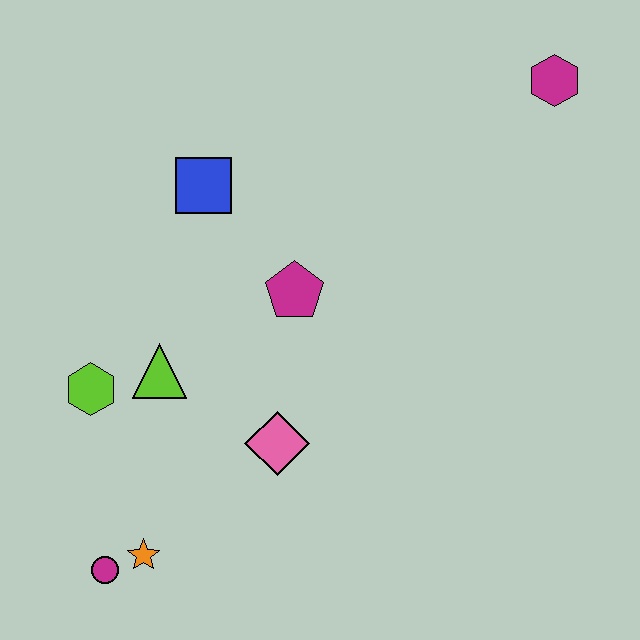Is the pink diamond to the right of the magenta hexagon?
No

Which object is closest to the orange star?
The magenta circle is closest to the orange star.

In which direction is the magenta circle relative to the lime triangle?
The magenta circle is below the lime triangle.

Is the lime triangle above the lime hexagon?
Yes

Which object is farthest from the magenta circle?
The magenta hexagon is farthest from the magenta circle.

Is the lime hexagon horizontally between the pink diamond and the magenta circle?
No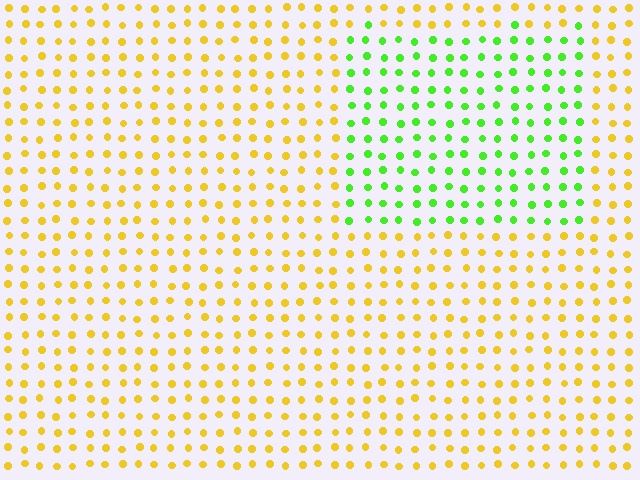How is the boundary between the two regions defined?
The boundary is defined purely by a slight shift in hue (about 62 degrees). Spacing, size, and orientation are identical on both sides.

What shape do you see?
I see a rectangle.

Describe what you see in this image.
The image is filled with small yellow elements in a uniform arrangement. A rectangle-shaped region is visible where the elements are tinted to a slightly different hue, forming a subtle color boundary.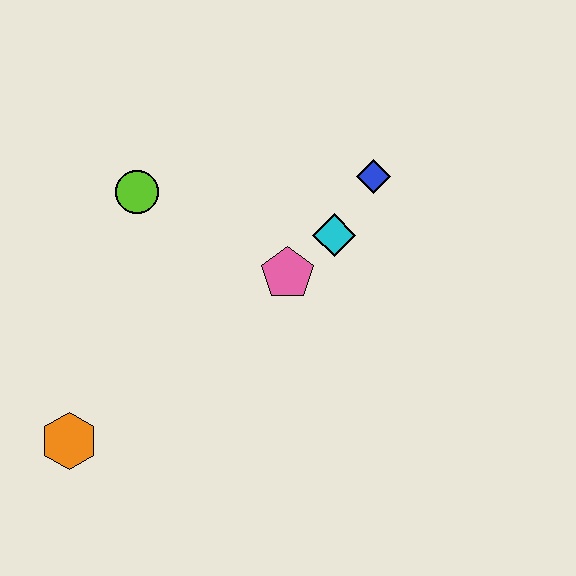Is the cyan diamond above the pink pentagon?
Yes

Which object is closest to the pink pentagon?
The cyan diamond is closest to the pink pentagon.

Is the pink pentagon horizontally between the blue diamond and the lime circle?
Yes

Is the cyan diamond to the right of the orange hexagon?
Yes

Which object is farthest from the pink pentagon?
The orange hexagon is farthest from the pink pentagon.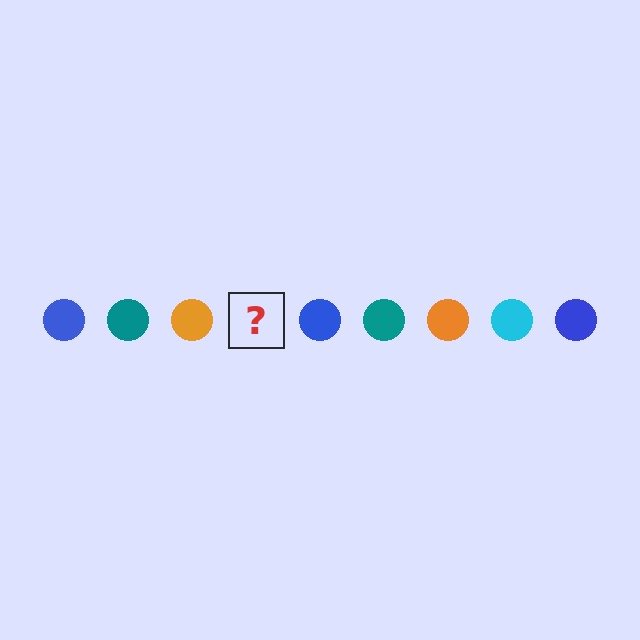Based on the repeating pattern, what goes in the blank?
The blank should be a cyan circle.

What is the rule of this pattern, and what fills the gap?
The rule is that the pattern cycles through blue, teal, orange, cyan circles. The gap should be filled with a cyan circle.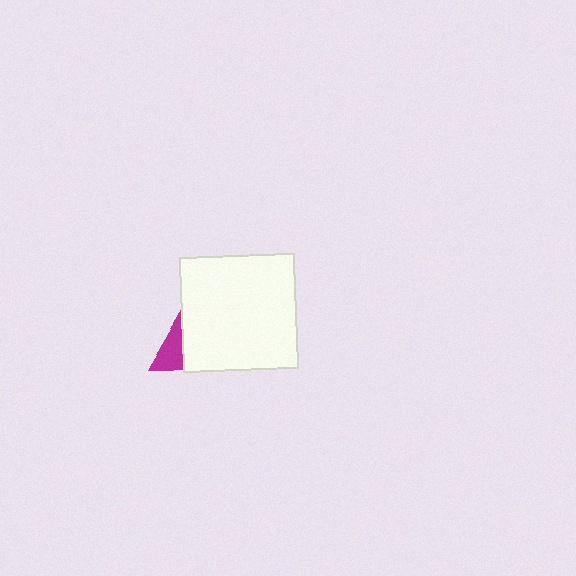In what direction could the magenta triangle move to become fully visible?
The magenta triangle could move left. That would shift it out from behind the white square entirely.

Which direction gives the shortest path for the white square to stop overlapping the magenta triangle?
Moving right gives the shortest separation.